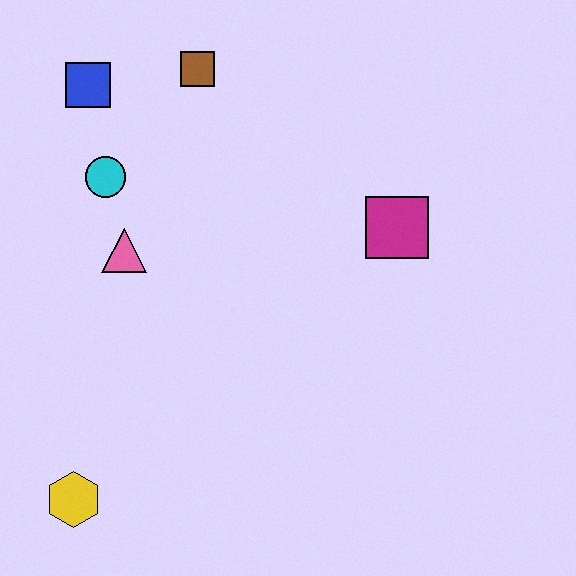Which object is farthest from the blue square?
The yellow hexagon is farthest from the blue square.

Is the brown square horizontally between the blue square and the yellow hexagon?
No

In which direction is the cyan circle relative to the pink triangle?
The cyan circle is above the pink triangle.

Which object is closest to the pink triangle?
The cyan circle is closest to the pink triangle.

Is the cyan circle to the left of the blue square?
No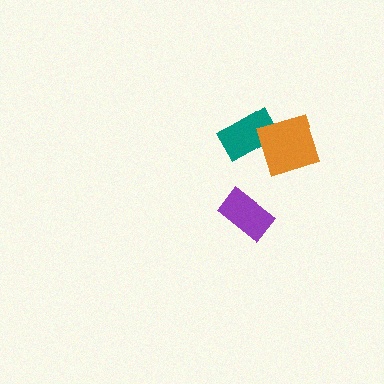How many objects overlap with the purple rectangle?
0 objects overlap with the purple rectangle.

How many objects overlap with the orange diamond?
1 object overlaps with the orange diamond.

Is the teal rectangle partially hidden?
Yes, it is partially covered by another shape.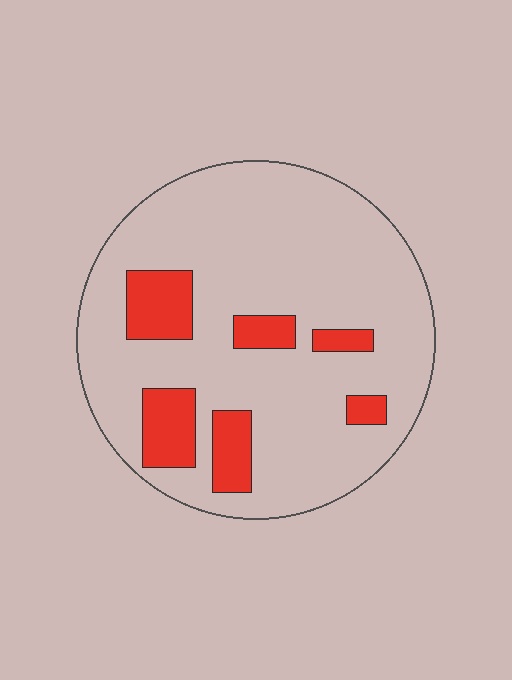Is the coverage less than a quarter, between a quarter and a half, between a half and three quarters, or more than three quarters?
Less than a quarter.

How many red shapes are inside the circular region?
6.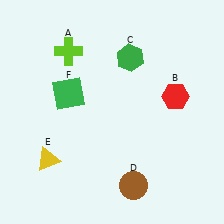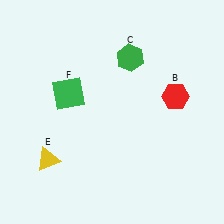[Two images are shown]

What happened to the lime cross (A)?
The lime cross (A) was removed in Image 2. It was in the top-left area of Image 1.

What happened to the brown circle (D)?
The brown circle (D) was removed in Image 2. It was in the bottom-right area of Image 1.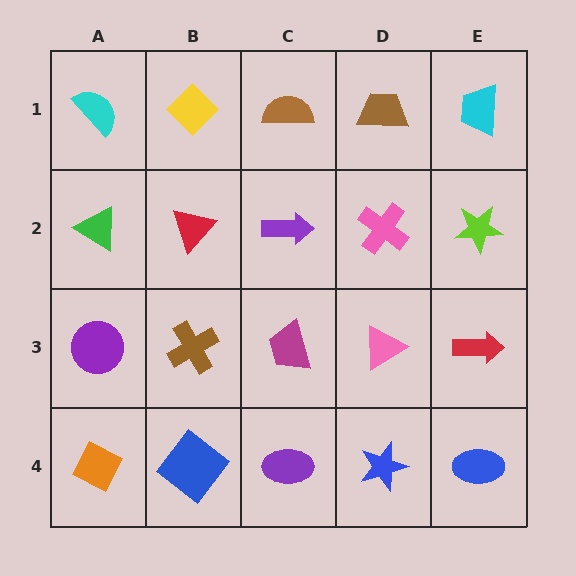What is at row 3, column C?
A magenta trapezoid.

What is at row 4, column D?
A blue star.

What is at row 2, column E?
A lime star.